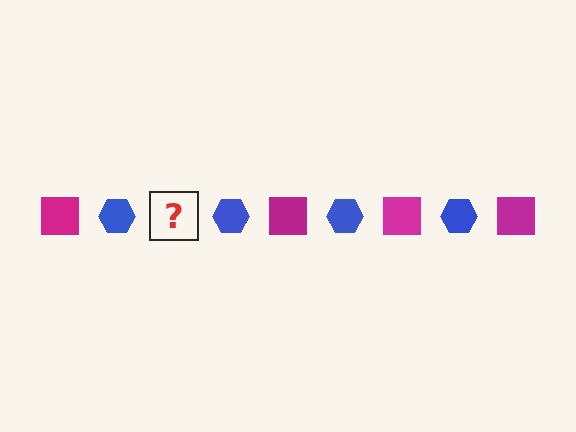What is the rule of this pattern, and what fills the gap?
The rule is that the pattern alternates between magenta square and blue hexagon. The gap should be filled with a magenta square.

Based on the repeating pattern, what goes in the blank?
The blank should be a magenta square.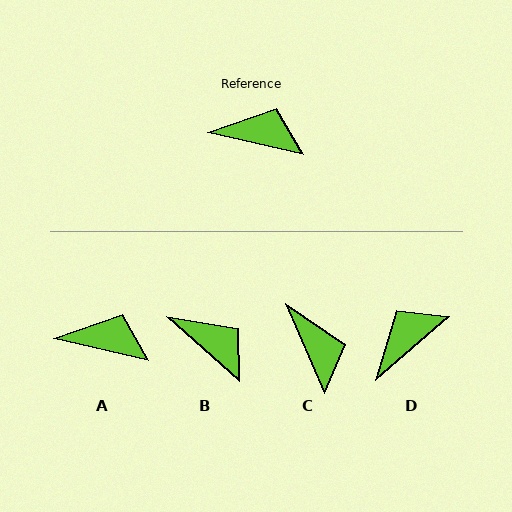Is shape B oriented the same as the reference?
No, it is off by about 29 degrees.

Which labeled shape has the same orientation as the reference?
A.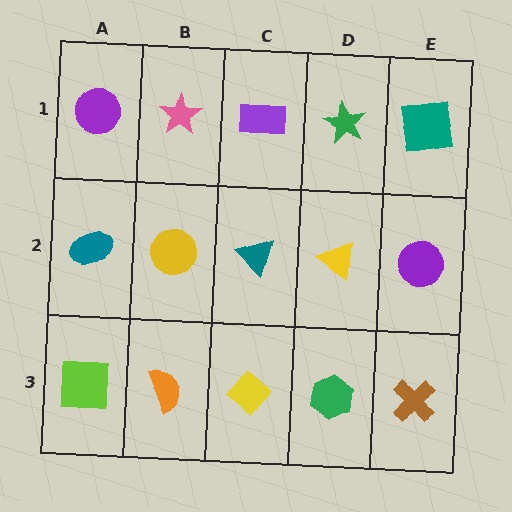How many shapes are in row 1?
5 shapes.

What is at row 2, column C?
A teal triangle.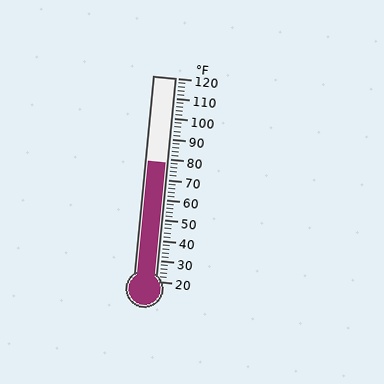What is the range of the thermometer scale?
The thermometer scale ranges from 20°F to 120°F.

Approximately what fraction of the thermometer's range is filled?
The thermometer is filled to approximately 60% of its range.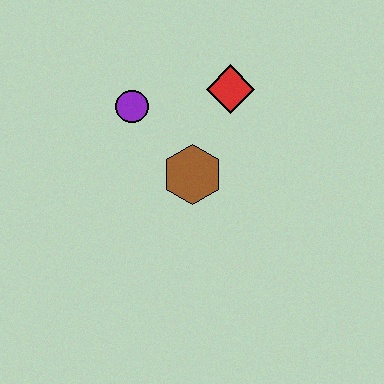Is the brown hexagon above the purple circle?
No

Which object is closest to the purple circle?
The brown hexagon is closest to the purple circle.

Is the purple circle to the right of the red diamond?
No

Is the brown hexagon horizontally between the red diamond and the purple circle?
Yes